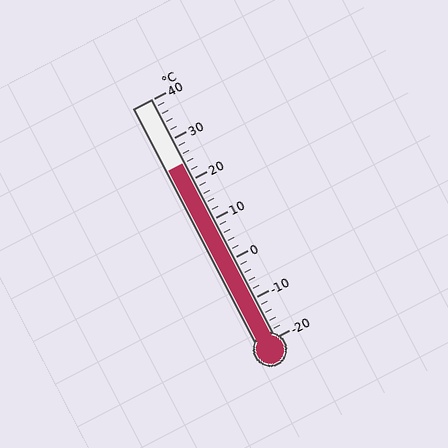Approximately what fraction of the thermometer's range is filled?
The thermometer is filled to approximately 75% of its range.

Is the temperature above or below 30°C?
The temperature is below 30°C.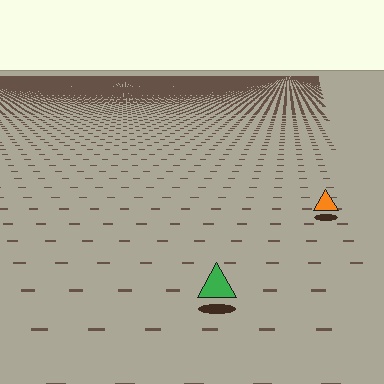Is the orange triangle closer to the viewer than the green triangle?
No. The green triangle is closer — you can tell from the texture gradient: the ground texture is coarser near it.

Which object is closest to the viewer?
The green triangle is closest. The texture marks near it are larger and more spread out.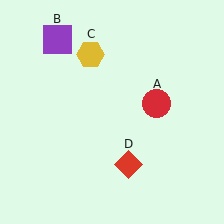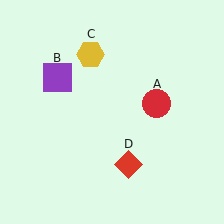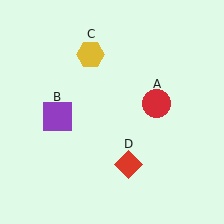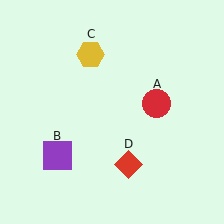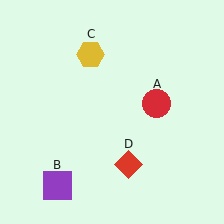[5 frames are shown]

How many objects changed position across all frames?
1 object changed position: purple square (object B).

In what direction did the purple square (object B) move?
The purple square (object B) moved down.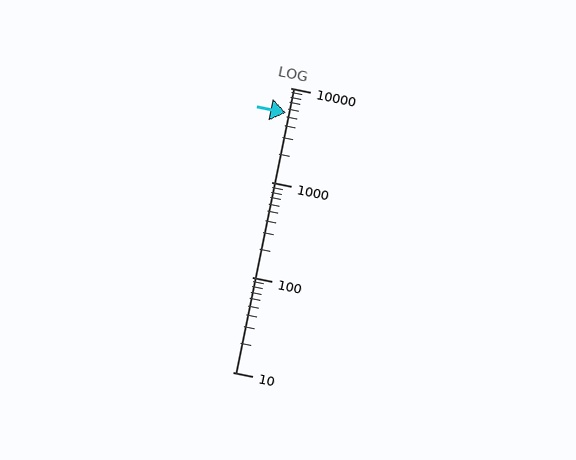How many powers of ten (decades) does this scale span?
The scale spans 3 decades, from 10 to 10000.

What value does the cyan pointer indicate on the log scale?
The pointer indicates approximately 5500.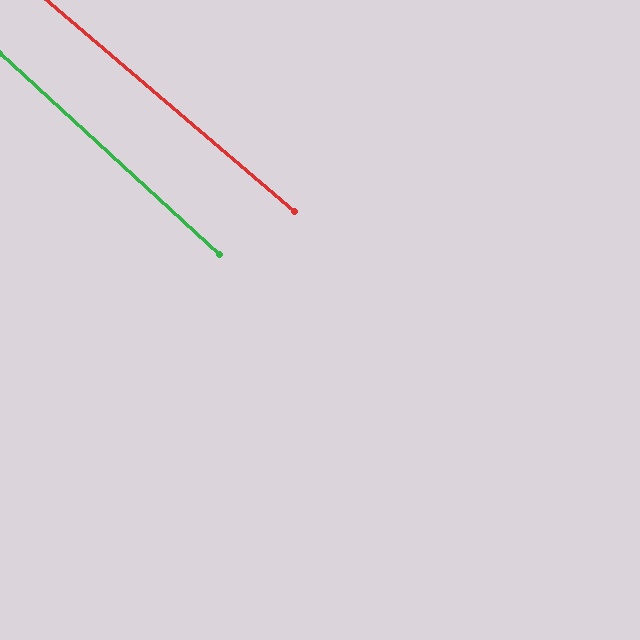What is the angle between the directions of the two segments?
Approximately 2 degrees.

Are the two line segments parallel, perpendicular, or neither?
Parallel — their directions differ by only 1.9°.